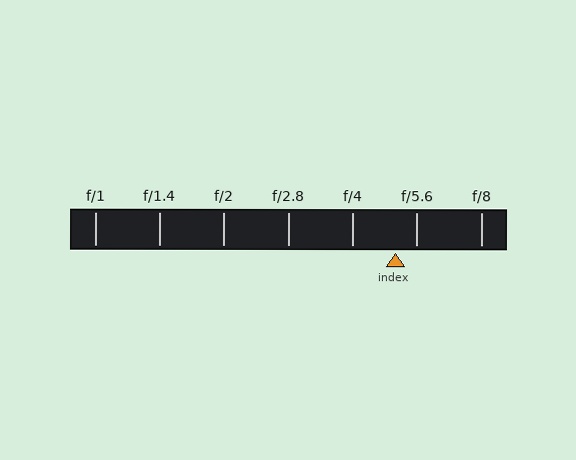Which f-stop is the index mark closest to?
The index mark is closest to f/5.6.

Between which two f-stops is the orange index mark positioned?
The index mark is between f/4 and f/5.6.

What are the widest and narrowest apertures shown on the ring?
The widest aperture shown is f/1 and the narrowest is f/8.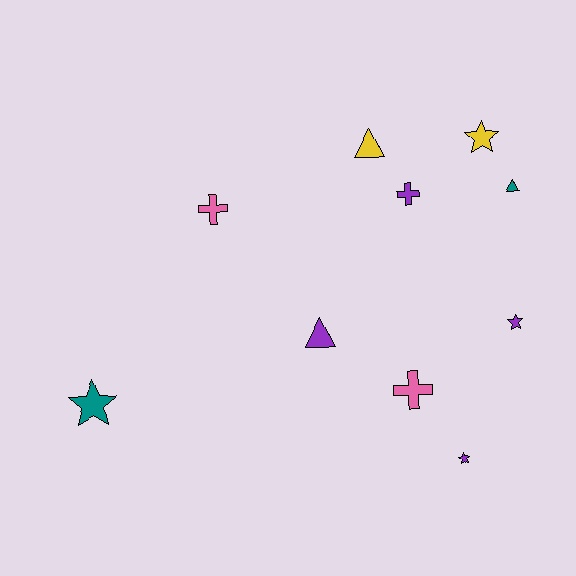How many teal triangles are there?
There is 1 teal triangle.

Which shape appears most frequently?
Star, with 4 objects.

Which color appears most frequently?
Purple, with 4 objects.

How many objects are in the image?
There are 10 objects.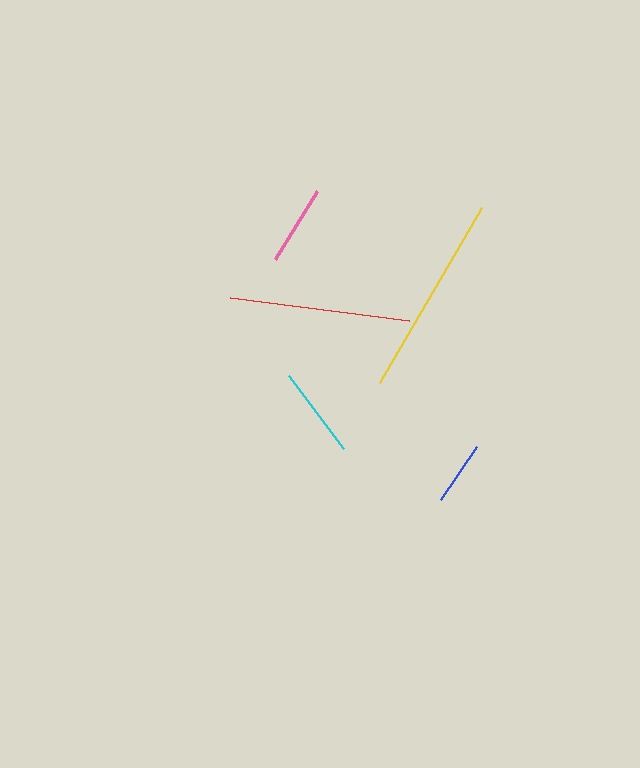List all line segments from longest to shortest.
From longest to shortest: yellow, red, cyan, pink, blue.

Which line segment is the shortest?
The blue line is the shortest at approximately 64 pixels.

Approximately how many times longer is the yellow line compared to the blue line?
The yellow line is approximately 3.2 times the length of the blue line.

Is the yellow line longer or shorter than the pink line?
The yellow line is longer than the pink line.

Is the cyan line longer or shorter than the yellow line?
The yellow line is longer than the cyan line.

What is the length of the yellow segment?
The yellow segment is approximately 203 pixels long.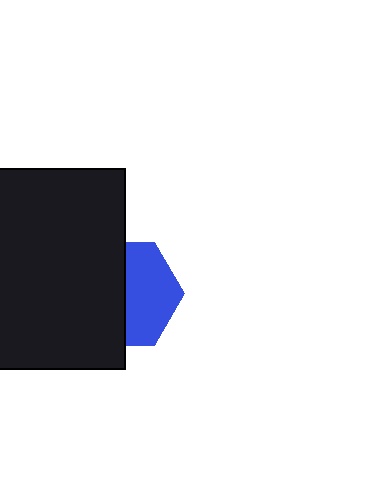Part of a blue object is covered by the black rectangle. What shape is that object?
It is a hexagon.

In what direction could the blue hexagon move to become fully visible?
The blue hexagon could move right. That would shift it out from behind the black rectangle entirely.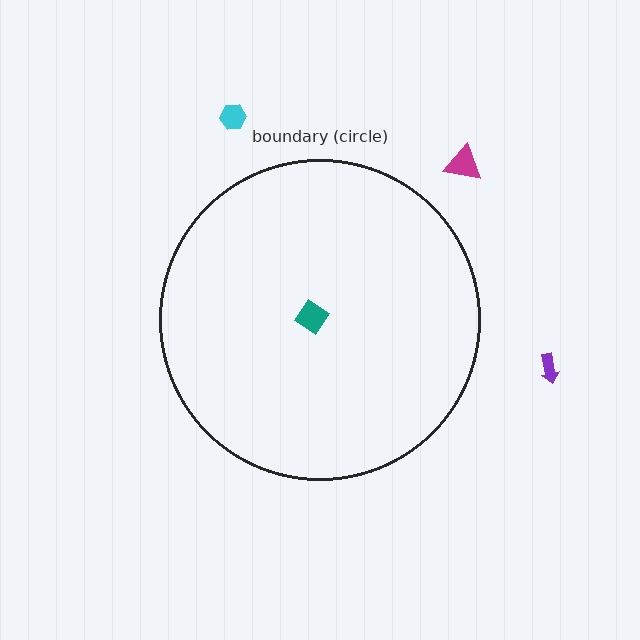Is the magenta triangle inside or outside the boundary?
Outside.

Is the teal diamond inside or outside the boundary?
Inside.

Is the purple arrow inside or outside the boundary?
Outside.